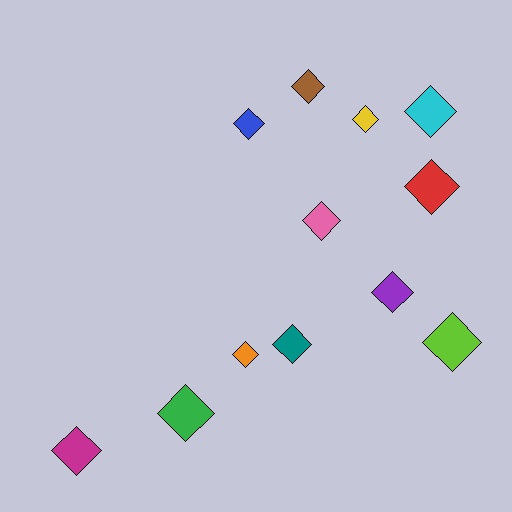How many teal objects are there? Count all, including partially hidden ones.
There is 1 teal object.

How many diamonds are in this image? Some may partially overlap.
There are 12 diamonds.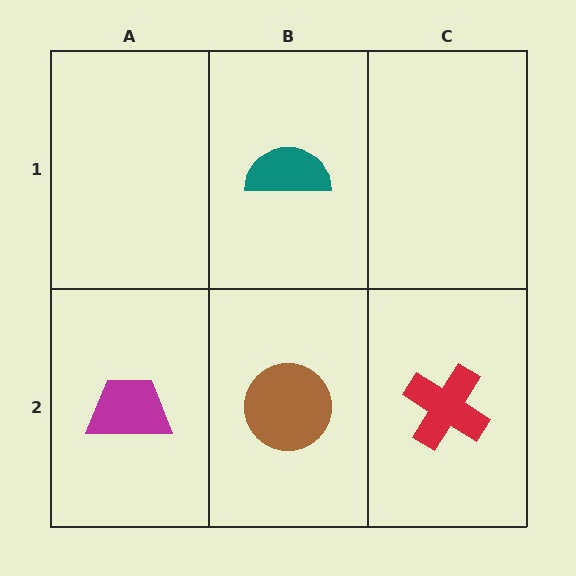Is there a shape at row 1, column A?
No, that cell is empty.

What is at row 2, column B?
A brown circle.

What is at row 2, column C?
A red cross.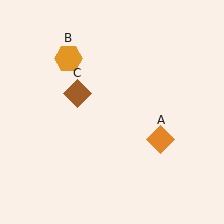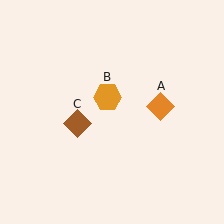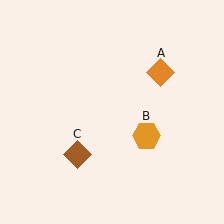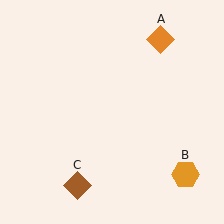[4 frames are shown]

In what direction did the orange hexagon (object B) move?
The orange hexagon (object B) moved down and to the right.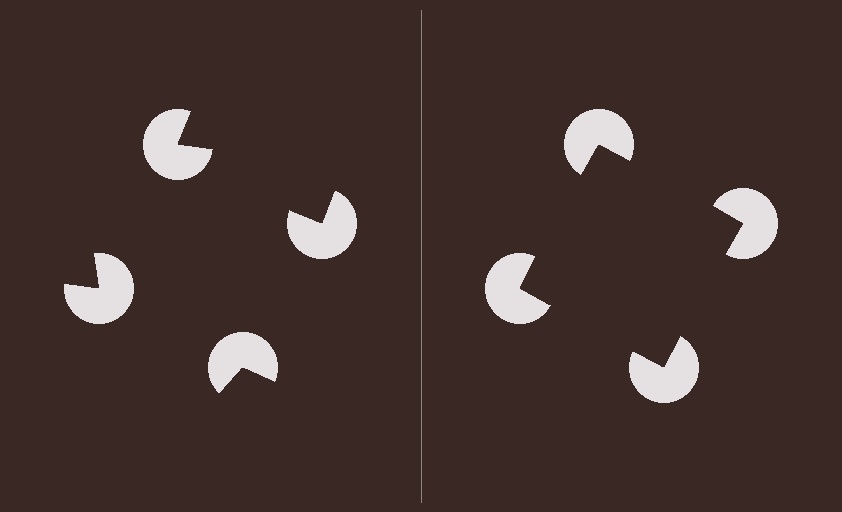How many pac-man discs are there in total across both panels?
8 — 4 on each side.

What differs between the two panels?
The pac-man discs are positioned identically on both sides; only the wedge orientations differ. On the right they align to a square; on the left they are misaligned.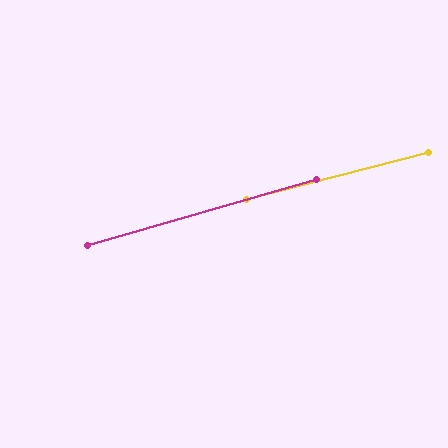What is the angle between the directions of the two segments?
Approximately 1 degree.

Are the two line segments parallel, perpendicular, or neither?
Parallel — their directions differ by only 1.4°.